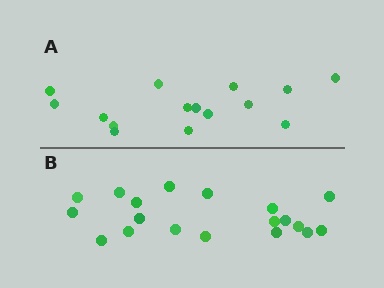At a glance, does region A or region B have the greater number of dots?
Region B (the bottom region) has more dots.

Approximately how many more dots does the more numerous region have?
Region B has about 4 more dots than region A.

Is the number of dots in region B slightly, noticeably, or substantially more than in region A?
Region B has noticeably more, but not dramatically so. The ratio is roughly 1.3 to 1.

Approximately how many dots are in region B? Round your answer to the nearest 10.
About 20 dots. (The exact count is 19, which rounds to 20.)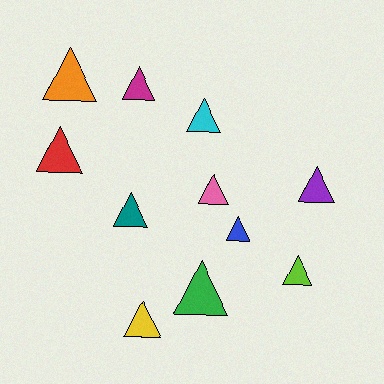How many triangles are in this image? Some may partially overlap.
There are 11 triangles.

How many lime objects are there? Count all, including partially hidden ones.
There is 1 lime object.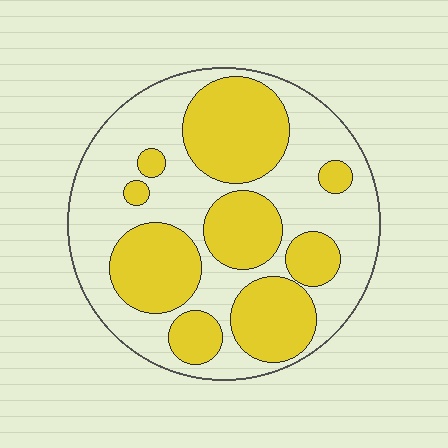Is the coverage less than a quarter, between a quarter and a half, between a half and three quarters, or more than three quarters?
Between a quarter and a half.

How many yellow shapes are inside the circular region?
9.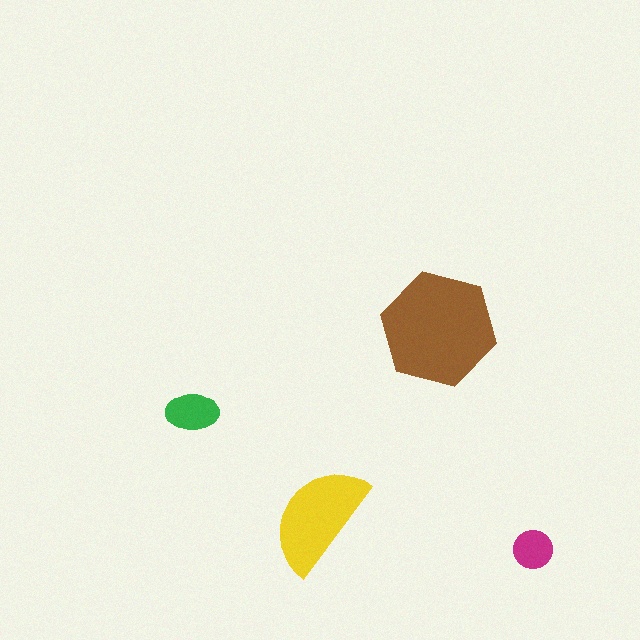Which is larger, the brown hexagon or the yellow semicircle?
The brown hexagon.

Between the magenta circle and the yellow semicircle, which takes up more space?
The yellow semicircle.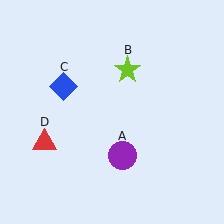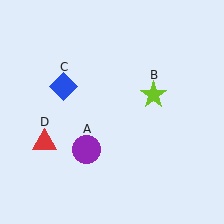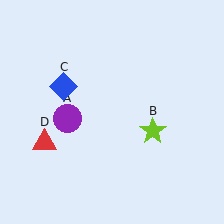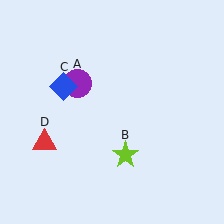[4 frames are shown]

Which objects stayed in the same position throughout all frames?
Blue diamond (object C) and red triangle (object D) remained stationary.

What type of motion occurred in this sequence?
The purple circle (object A), lime star (object B) rotated clockwise around the center of the scene.